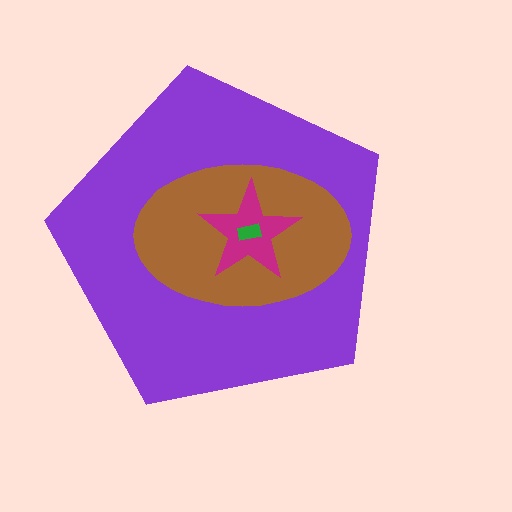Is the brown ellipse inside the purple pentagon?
Yes.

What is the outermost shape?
The purple pentagon.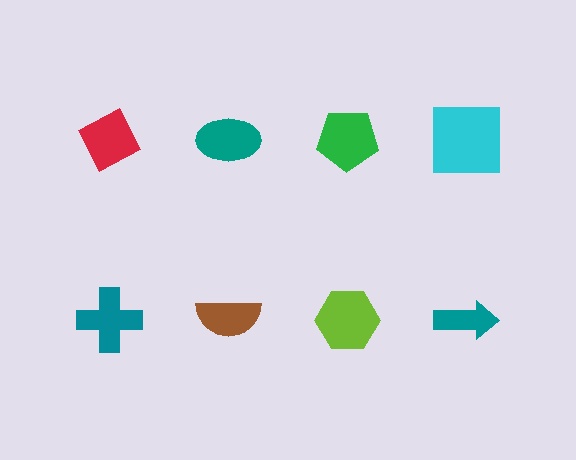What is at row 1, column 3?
A green pentagon.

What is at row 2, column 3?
A lime hexagon.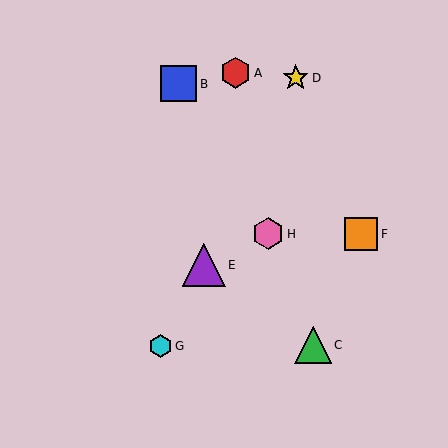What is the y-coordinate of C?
Object C is at y≈345.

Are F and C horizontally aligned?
No, F is at y≈234 and C is at y≈345.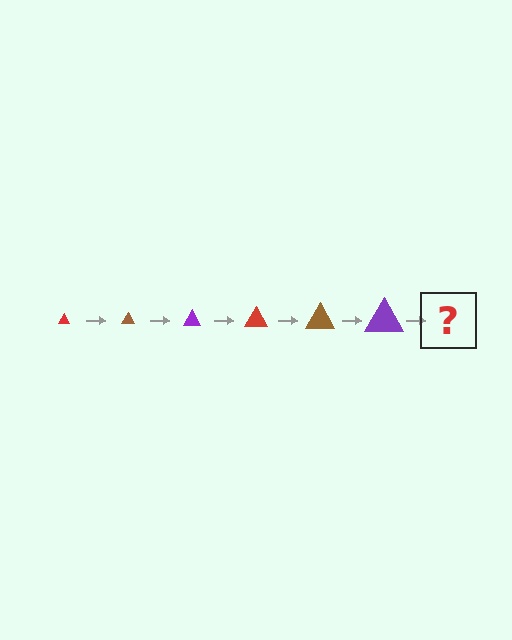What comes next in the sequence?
The next element should be a red triangle, larger than the previous one.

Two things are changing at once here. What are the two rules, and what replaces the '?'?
The two rules are that the triangle grows larger each step and the color cycles through red, brown, and purple. The '?' should be a red triangle, larger than the previous one.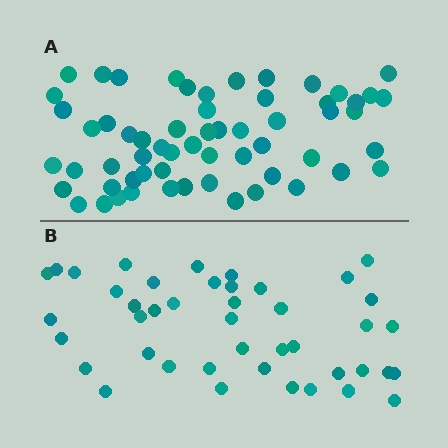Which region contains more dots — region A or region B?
Region A (the top region) has more dots.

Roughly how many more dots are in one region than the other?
Region A has approximately 15 more dots than region B.